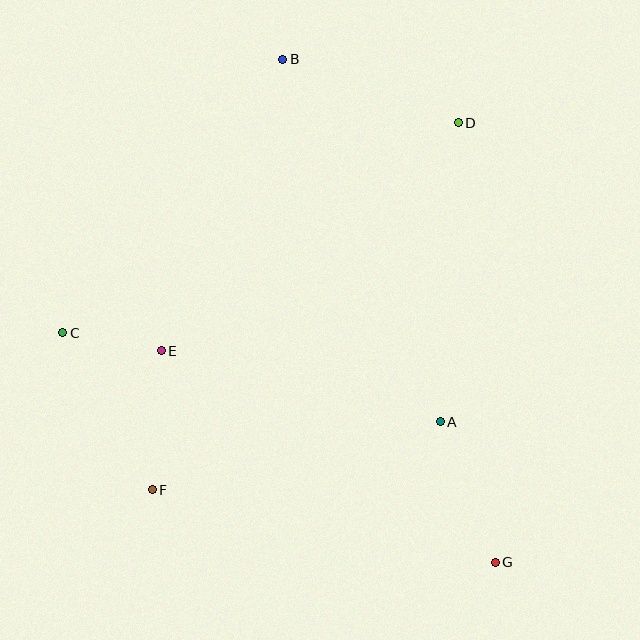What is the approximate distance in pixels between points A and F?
The distance between A and F is approximately 296 pixels.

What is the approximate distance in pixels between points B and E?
The distance between B and E is approximately 316 pixels.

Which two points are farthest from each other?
Points B and G are farthest from each other.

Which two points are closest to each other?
Points C and E are closest to each other.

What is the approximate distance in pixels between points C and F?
The distance between C and F is approximately 181 pixels.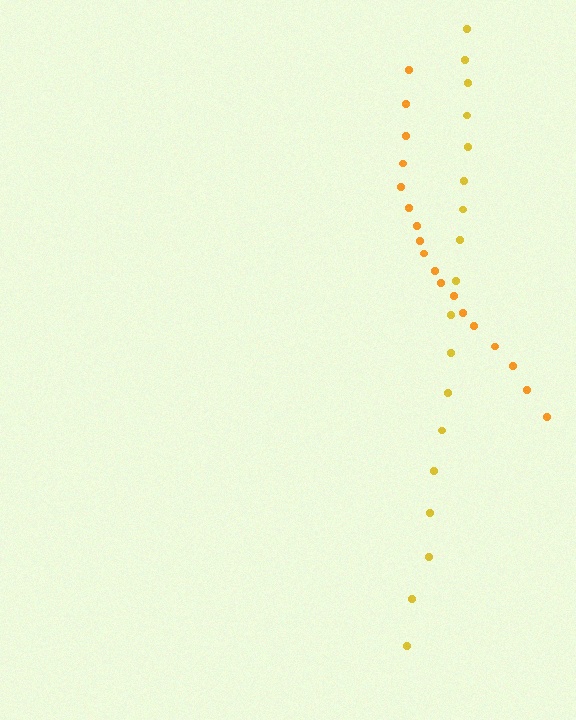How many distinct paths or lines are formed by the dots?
There are 2 distinct paths.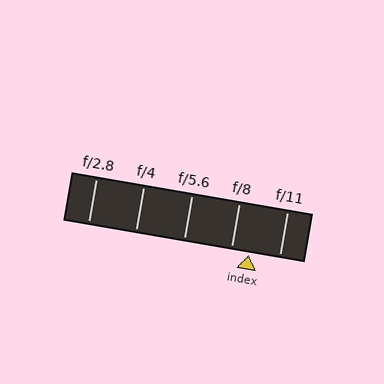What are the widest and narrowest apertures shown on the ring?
The widest aperture shown is f/2.8 and the narrowest is f/11.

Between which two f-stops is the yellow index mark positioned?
The index mark is between f/8 and f/11.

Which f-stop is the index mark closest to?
The index mark is closest to f/8.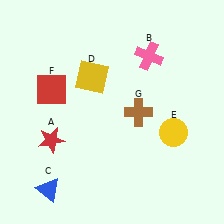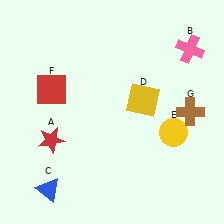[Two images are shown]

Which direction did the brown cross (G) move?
The brown cross (G) moved right.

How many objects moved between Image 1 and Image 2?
3 objects moved between the two images.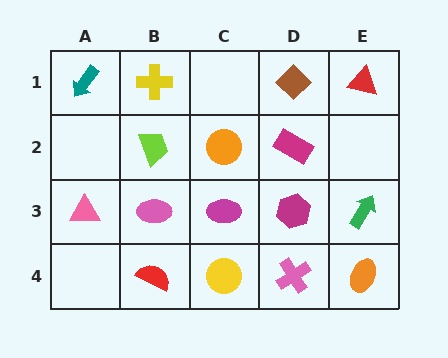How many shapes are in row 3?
5 shapes.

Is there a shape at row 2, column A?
No, that cell is empty.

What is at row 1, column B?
A yellow cross.